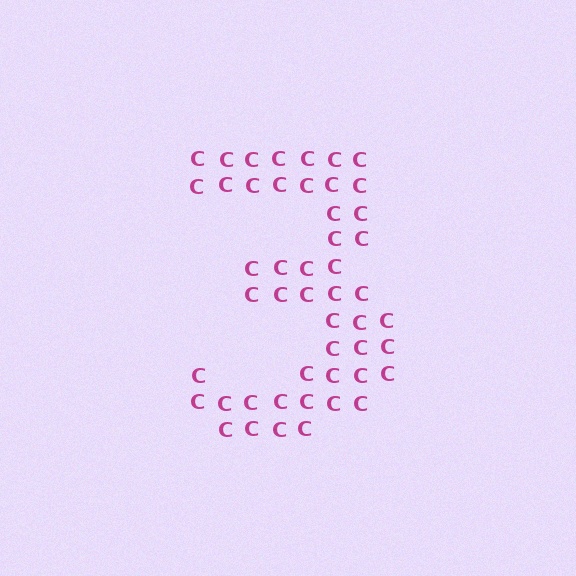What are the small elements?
The small elements are letter C's.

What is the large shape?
The large shape is the digit 3.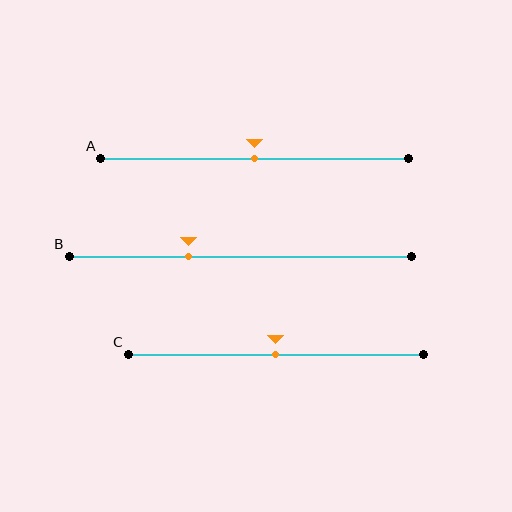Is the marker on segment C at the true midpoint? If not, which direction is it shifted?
Yes, the marker on segment C is at the true midpoint.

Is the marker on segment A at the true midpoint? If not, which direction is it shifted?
Yes, the marker on segment A is at the true midpoint.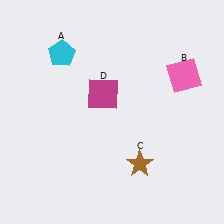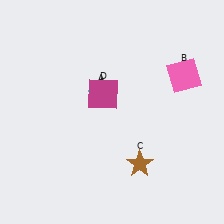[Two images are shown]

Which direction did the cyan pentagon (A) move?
The cyan pentagon (A) moved down.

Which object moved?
The cyan pentagon (A) moved down.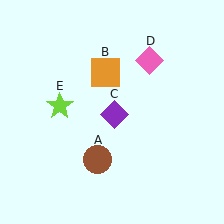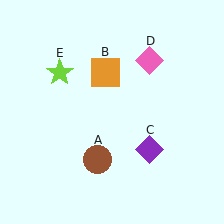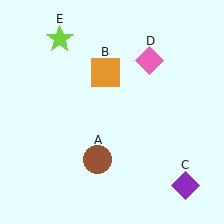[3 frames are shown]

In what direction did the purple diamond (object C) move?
The purple diamond (object C) moved down and to the right.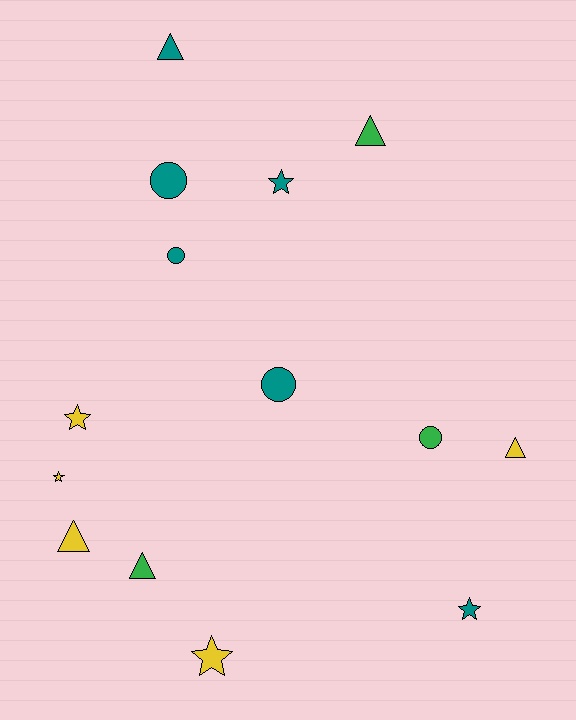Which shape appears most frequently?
Triangle, with 5 objects.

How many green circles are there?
There is 1 green circle.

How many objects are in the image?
There are 14 objects.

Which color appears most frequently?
Teal, with 6 objects.